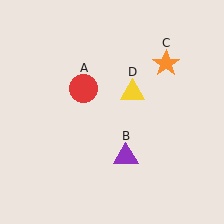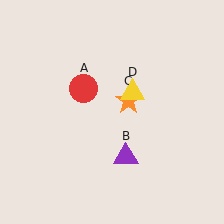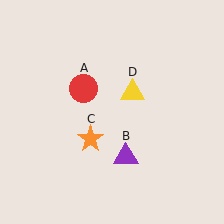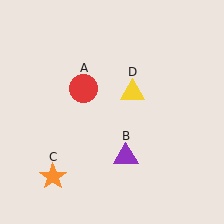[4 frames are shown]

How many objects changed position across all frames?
1 object changed position: orange star (object C).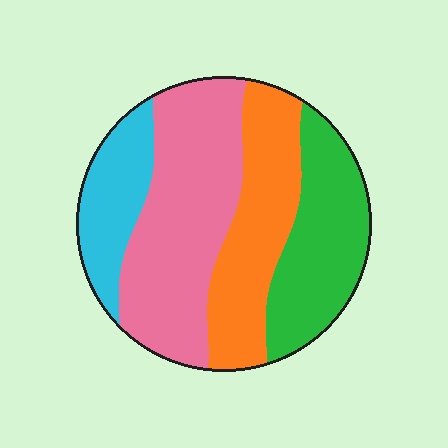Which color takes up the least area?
Cyan, at roughly 15%.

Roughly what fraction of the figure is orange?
Orange takes up about one quarter (1/4) of the figure.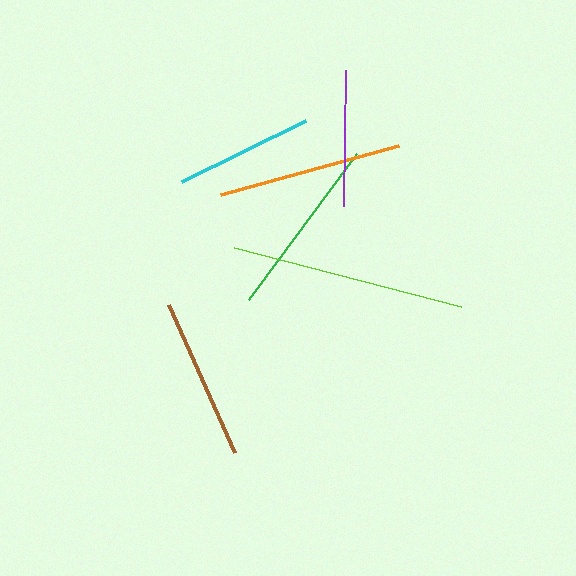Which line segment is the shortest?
The purple line is the shortest at approximately 137 pixels.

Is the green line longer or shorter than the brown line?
The green line is longer than the brown line.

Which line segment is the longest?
The lime line is the longest at approximately 235 pixels.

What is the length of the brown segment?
The brown segment is approximately 162 pixels long.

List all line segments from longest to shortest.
From longest to shortest: lime, orange, green, brown, cyan, purple.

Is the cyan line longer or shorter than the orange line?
The orange line is longer than the cyan line.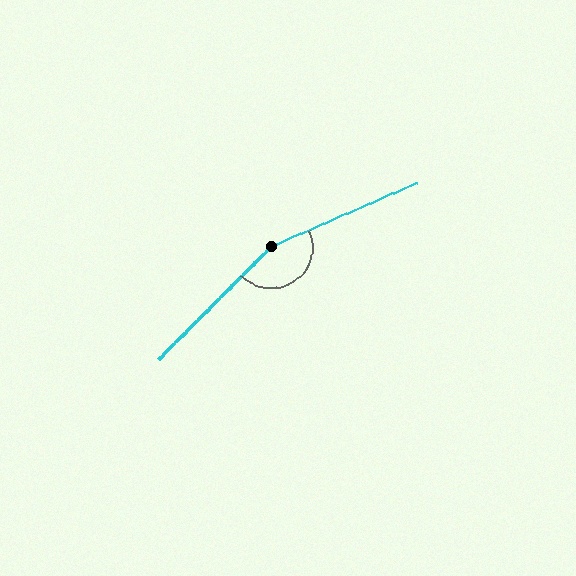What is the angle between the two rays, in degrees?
Approximately 159 degrees.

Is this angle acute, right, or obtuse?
It is obtuse.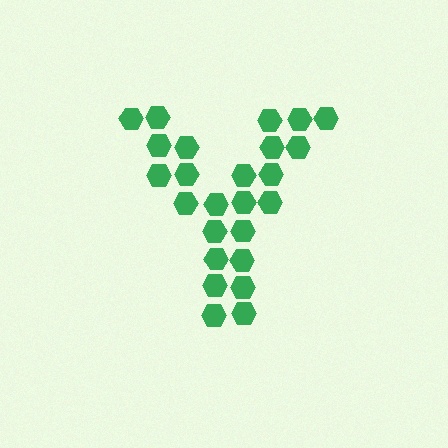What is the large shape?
The large shape is the letter Y.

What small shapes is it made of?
It is made of small hexagons.